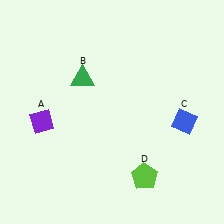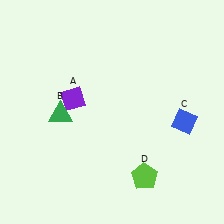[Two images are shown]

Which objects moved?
The objects that moved are: the purple diamond (A), the green triangle (B).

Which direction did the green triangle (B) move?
The green triangle (B) moved down.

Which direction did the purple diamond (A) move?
The purple diamond (A) moved right.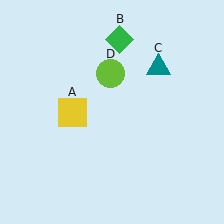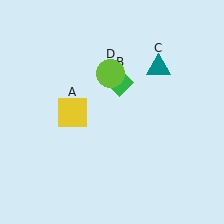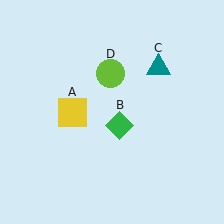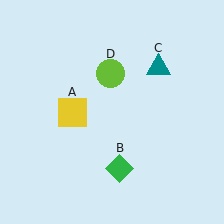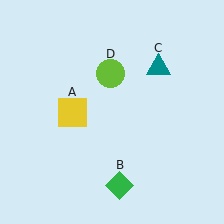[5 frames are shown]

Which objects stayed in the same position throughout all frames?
Yellow square (object A) and teal triangle (object C) and lime circle (object D) remained stationary.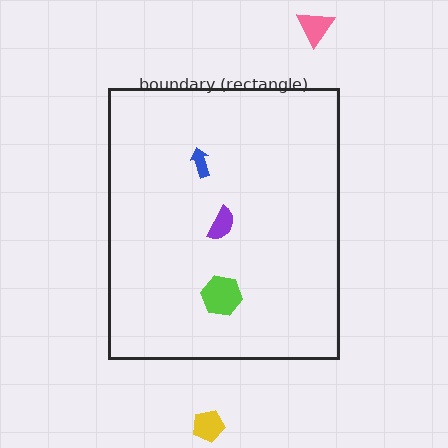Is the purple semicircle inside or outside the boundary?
Inside.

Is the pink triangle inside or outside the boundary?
Outside.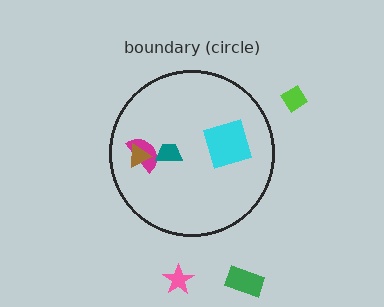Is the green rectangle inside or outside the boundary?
Outside.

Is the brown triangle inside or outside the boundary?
Inside.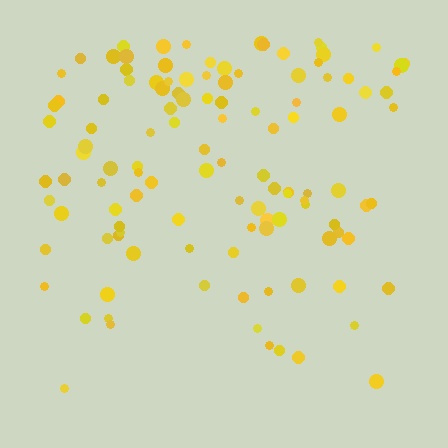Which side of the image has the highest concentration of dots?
The top.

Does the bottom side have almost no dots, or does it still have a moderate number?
Still a moderate number, just noticeably fewer than the top.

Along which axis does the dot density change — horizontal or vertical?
Vertical.